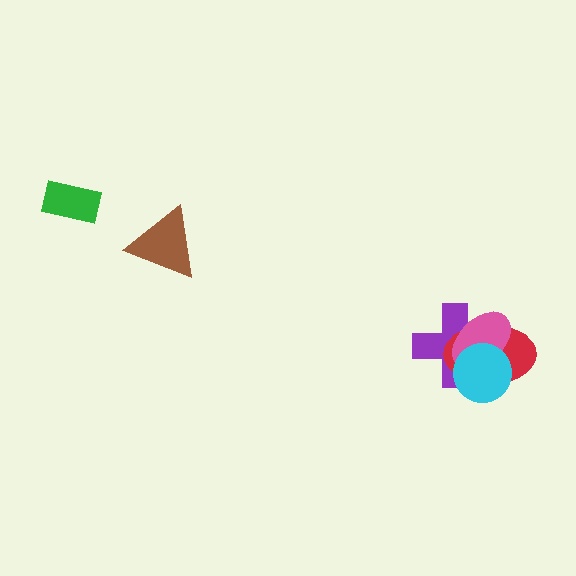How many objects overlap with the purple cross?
3 objects overlap with the purple cross.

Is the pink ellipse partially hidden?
Yes, it is partially covered by another shape.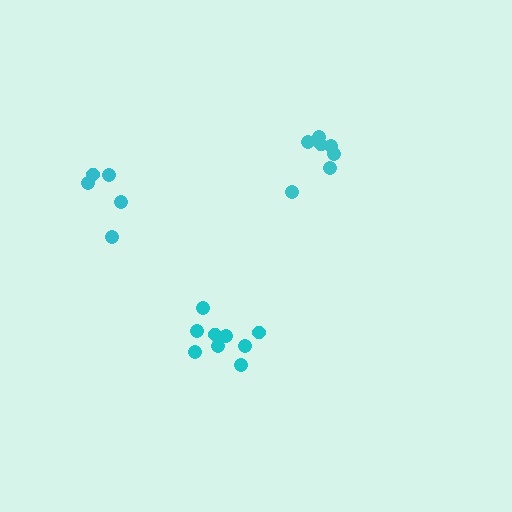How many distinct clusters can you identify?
There are 3 distinct clusters.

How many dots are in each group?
Group 1: 9 dots, Group 2: 7 dots, Group 3: 5 dots (21 total).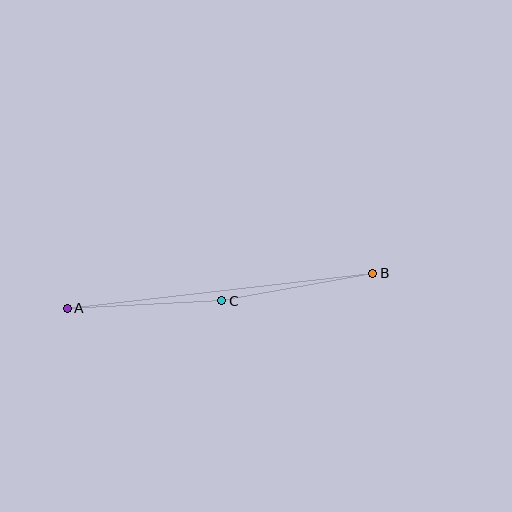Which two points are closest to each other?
Points B and C are closest to each other.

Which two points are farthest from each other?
Points A and B are farthest from each other.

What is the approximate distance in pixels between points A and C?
The distance between A and C is approximately 155 pixels.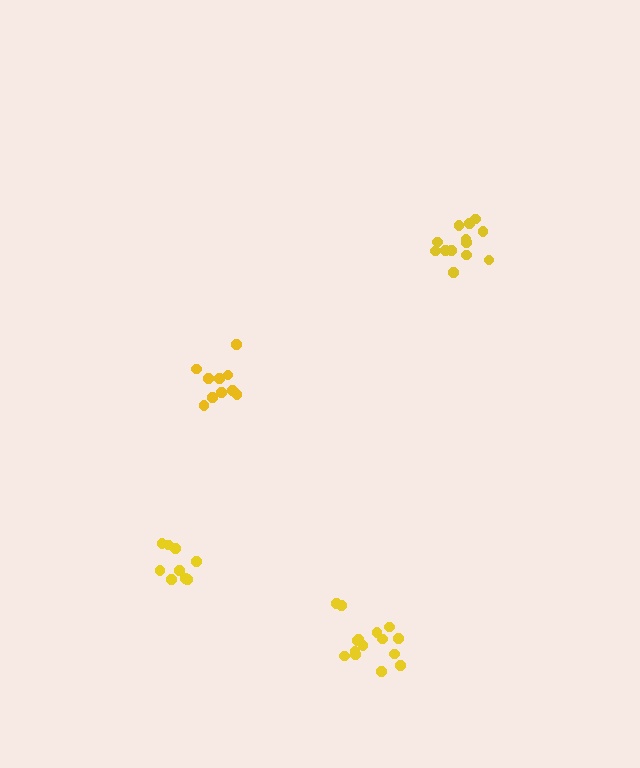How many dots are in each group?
Group 1: 13 dots, Group 2: 15 dots, Group 3: 9 dots, Group 4: 10 dots (47 total).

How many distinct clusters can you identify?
There are 4 distinct clusters.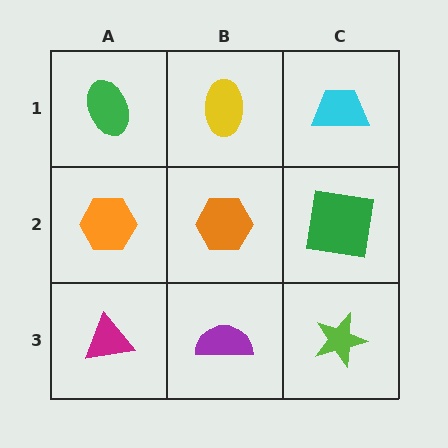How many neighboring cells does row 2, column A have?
3.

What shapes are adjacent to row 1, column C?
A green square (row 2, column C), a yellow ellipse (row 1, column B).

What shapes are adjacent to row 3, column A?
An orange hexagon (row 2, column A), a purple semicircle (row 3, column B).